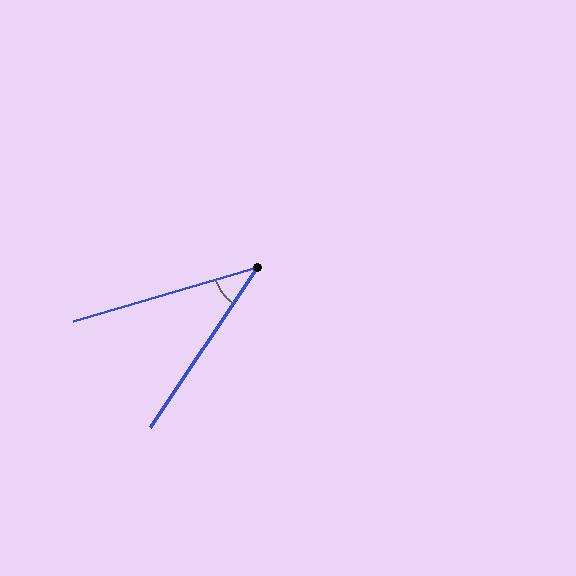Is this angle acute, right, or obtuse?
It is acute.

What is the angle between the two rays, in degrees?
Approximately 40 degrees.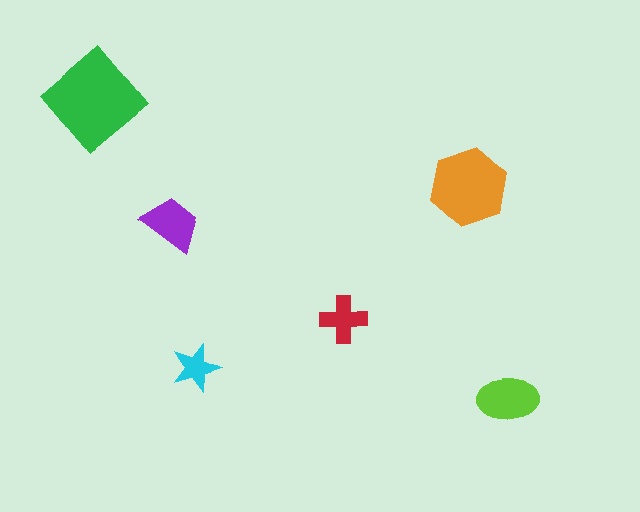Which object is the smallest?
The cyan star.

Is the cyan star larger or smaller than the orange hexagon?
Smaller.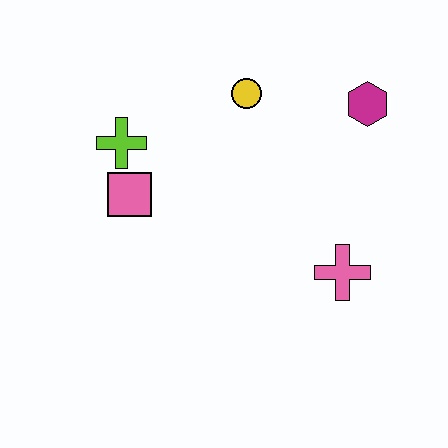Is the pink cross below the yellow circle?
Yes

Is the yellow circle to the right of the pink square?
Yes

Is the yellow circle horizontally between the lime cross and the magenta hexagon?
Yes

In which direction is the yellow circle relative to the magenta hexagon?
The yellow circle is to the left of the magenta hexagon.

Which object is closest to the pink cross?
The magenta hexagon is closest to the pink cross.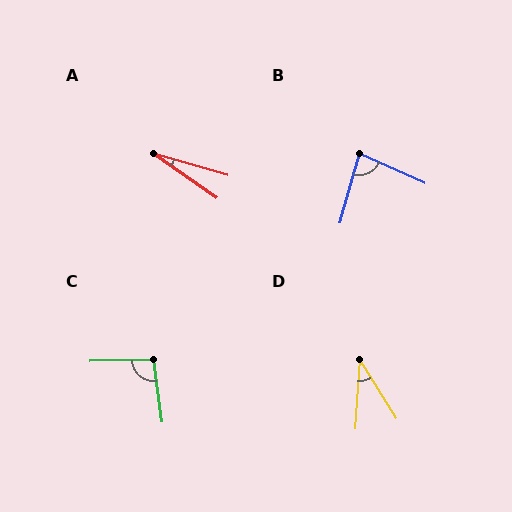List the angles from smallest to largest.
A (19°), D (36°), B (81°), C (97°).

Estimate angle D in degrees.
Approximately 36 degrees.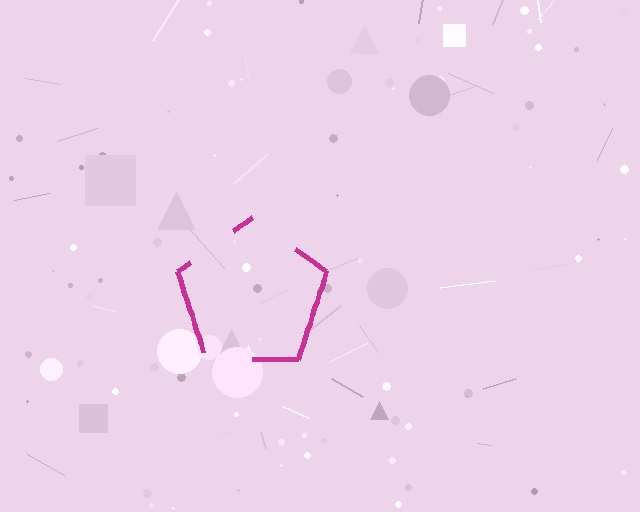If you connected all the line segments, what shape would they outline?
They would outline a pentagon.